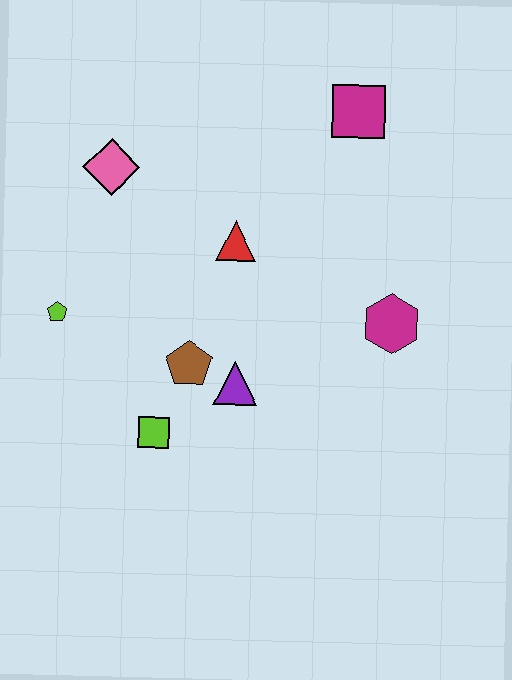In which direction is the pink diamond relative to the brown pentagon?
The pink diamond is above the brown pentagon.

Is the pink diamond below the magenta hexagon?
No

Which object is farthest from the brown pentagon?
The magenta square is farthest from the brown pentagon.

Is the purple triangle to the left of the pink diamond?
No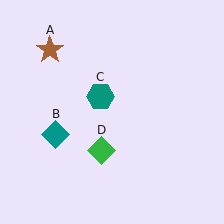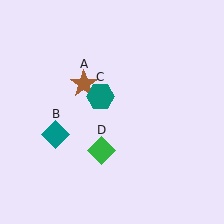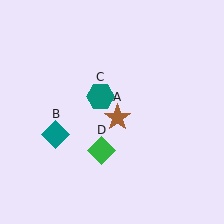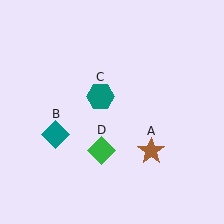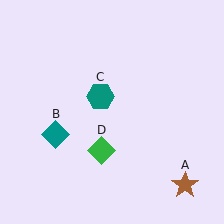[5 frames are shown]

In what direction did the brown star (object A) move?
The brown star (object A) moved down and to the right.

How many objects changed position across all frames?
1 object changed position: brown star (object A).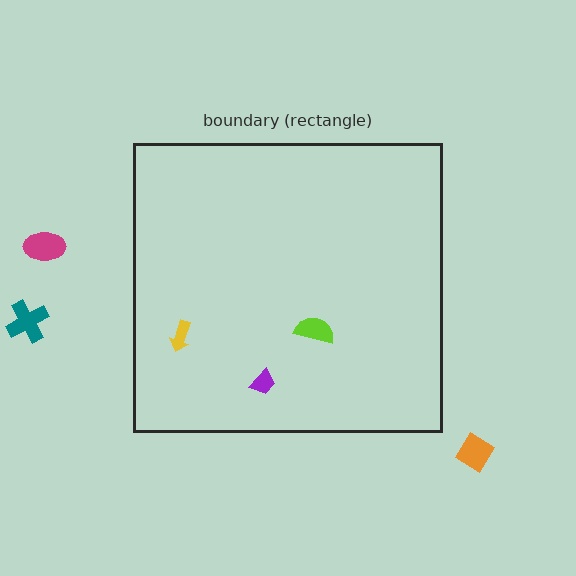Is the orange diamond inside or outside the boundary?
Outside.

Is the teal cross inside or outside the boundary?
Outside.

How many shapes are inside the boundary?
3 inside, 3 outside.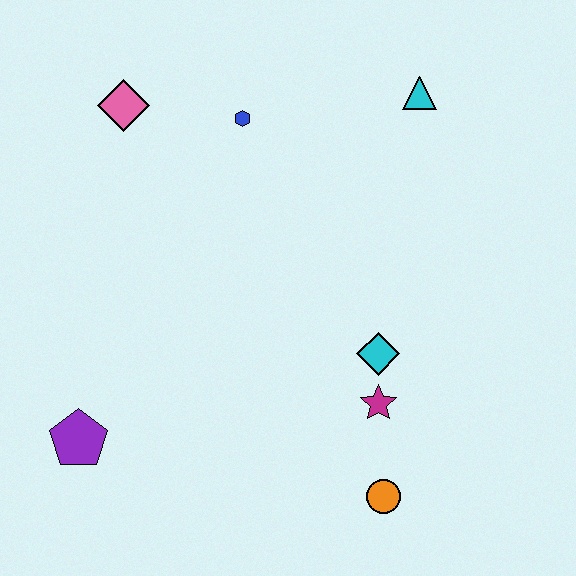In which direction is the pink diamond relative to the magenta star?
The pink diamond is above the magenta star.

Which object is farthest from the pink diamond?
The orange circle is farthest from the pink diamond.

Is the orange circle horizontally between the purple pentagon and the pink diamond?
No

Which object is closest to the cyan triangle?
The blue hexagon is closest to the cyan triangle.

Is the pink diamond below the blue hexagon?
No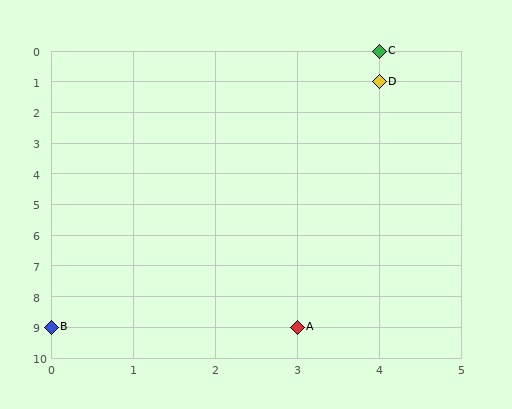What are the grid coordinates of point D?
Point D is at grid coordinates (4, 1).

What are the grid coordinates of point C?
Point C is at grid coordinates (4, 0).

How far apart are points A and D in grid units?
Points A and D are 1 column and 8 rows apart (about 8.1 grid units diagonally).